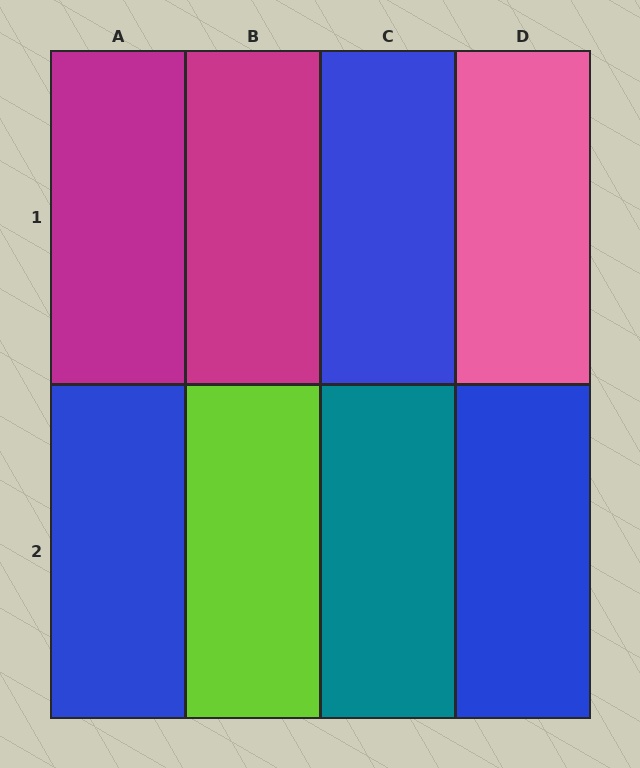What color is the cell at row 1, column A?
Magenta.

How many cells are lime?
1 cell is lime.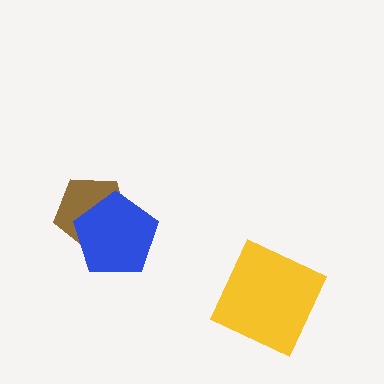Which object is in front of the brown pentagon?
The blue pentagon is in front of the brown pentagon.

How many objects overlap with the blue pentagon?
1 object overlaps with the blue pentagon.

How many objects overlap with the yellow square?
0 objects overlap with the yellow square.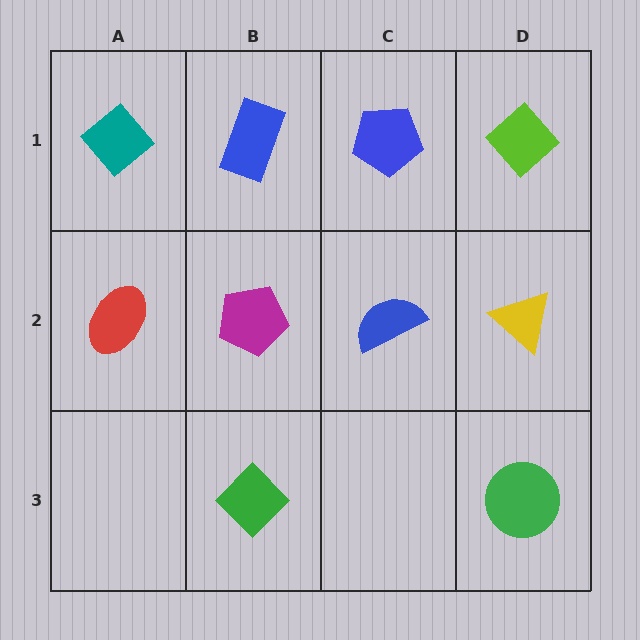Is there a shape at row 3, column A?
No, that cell is empty.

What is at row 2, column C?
A blue semicircle.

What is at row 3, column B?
A green diamond.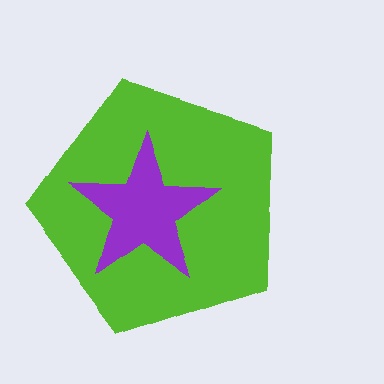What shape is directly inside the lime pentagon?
The purple star.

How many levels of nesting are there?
2.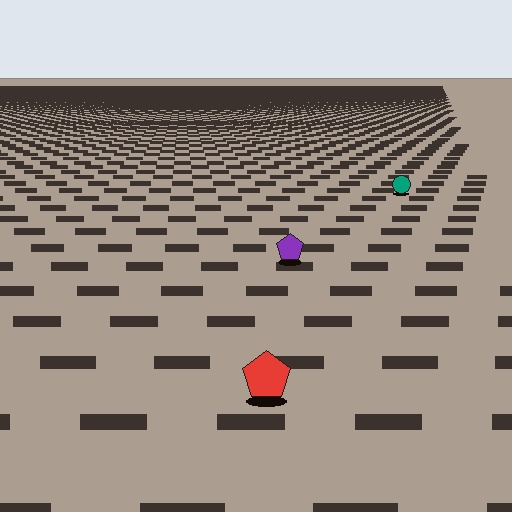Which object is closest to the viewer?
The red pentagon is closest. The texture marks near it are larger and more spread out.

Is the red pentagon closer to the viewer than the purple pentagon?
Yes. The red pentagon is closer — you can tell from the texture gradient: the ground texture is coarser near it.